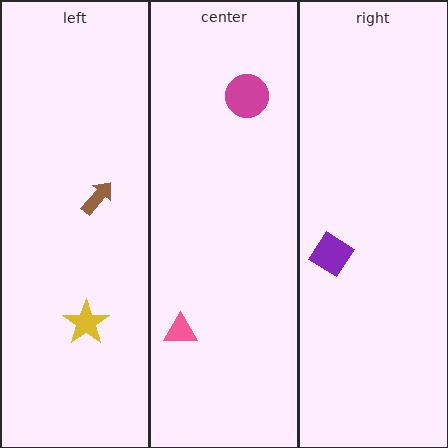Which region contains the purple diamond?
The right region.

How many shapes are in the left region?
2.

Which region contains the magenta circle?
The center region.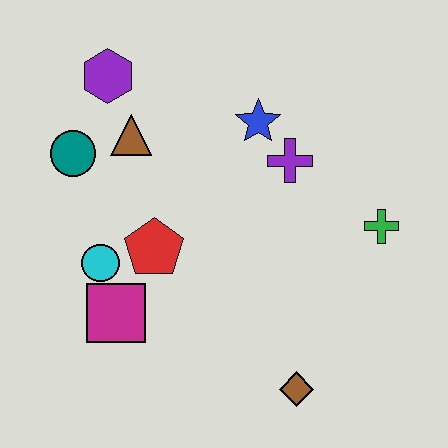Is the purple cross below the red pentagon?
No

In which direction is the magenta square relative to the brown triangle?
The magenta square is below the brown triangle.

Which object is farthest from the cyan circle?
The green cross is farthest from the cyan circle.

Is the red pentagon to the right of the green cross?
No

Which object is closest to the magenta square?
The cyan circle is closest to the magenta square.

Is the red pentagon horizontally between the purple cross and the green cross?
No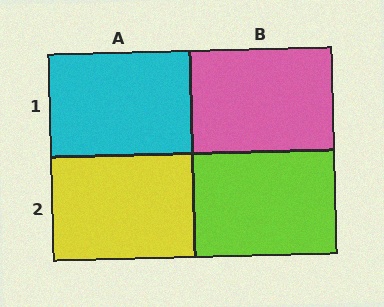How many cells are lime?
1 cell is lime.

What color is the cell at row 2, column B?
Lime.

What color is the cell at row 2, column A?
Yellow.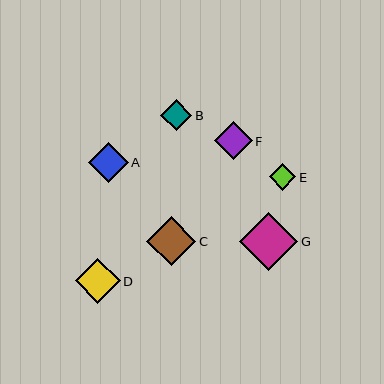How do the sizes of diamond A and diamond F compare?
Diamond A and diamond F are approximately the same size.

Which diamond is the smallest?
Diamond E is the smallest with a size of approximately 27 pixels.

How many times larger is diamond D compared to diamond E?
Diamond D is approximately 1.7 times the size of diamond E.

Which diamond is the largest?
Diamond G is the largest with a size of approximately 58 pixels.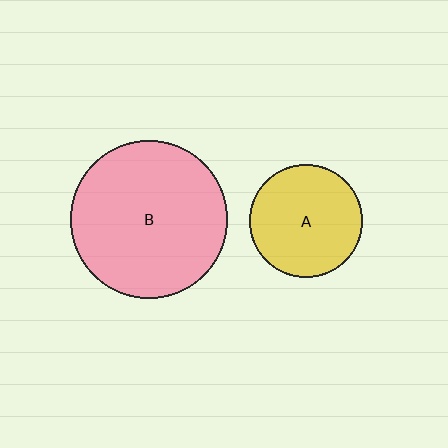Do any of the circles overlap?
No, none of the circles overlap.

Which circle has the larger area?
Circle B (pink).